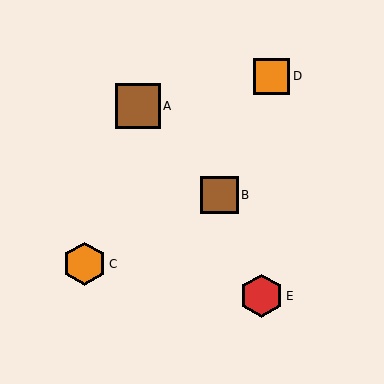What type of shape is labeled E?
Shape E is a red hexagon.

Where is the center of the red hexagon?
The center of the red hexagon is at (261, 296).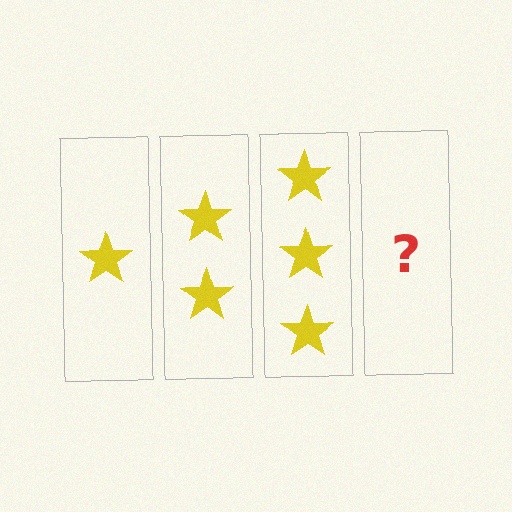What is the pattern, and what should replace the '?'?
The pattern is that each step adds one more star. The '?' should be 4 stars.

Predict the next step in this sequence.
The next step is 4 stars.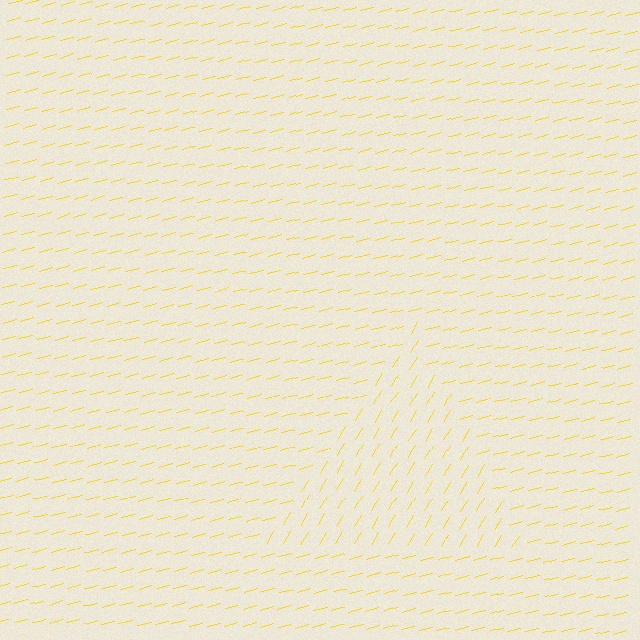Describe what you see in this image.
The image is filled with small yellow line segments. A triangle region in the image has lines oriented differently from the surrounding lines, creating a visible texture boundary.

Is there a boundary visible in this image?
Yes, there is a texture boundary formed by a change in line orientation.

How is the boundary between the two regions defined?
The boundary is defined purely by a change in line orientation (approximately 45 degrees difference). All lines are the same color and thickness.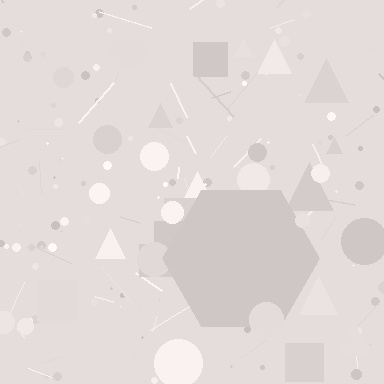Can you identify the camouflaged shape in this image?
The camouflaged shape is a hexagon.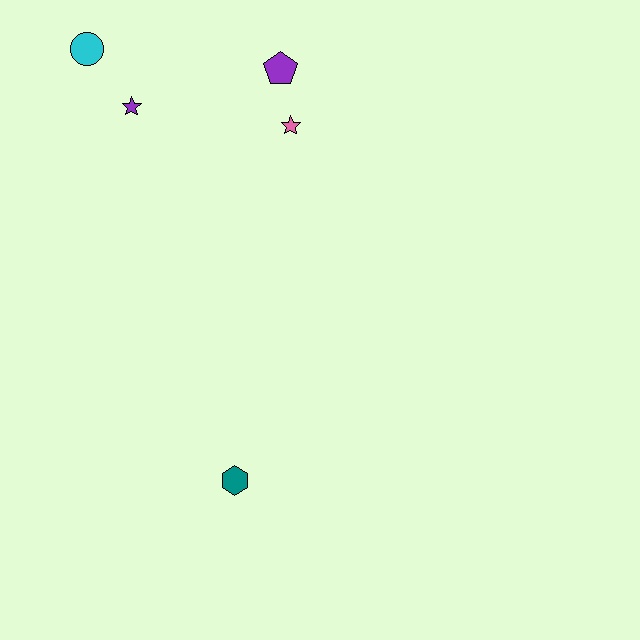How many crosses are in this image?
There are no crosses.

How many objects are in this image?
There are 5 objects.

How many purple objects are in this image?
There are 2 purple objects.